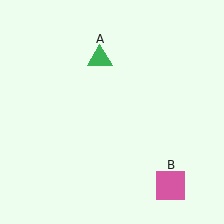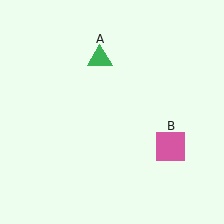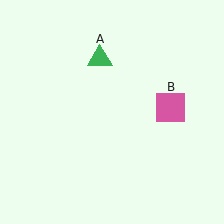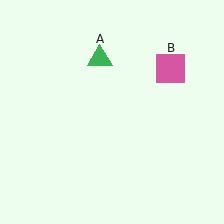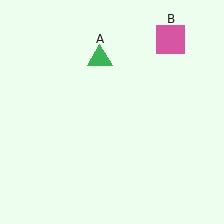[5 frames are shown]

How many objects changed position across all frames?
1 object changed position: pink square (object B).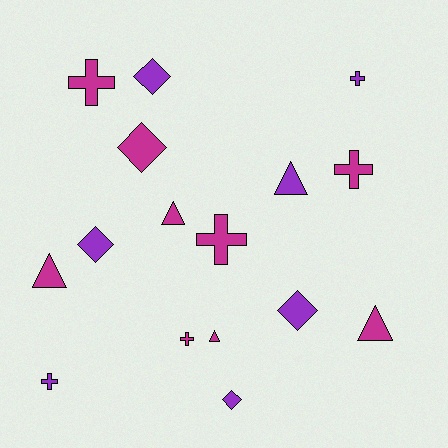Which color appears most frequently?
Magenta, with 9 objects.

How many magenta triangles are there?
There are 4 magenta triangles.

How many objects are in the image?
There are 16 objects.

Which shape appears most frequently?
Cross, with 6 objects.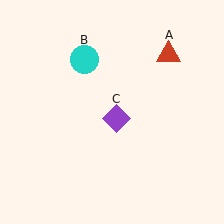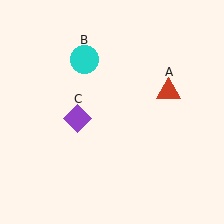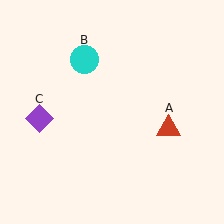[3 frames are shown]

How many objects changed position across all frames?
2 objects changed position: red triangle (object A), purple diamond (object C).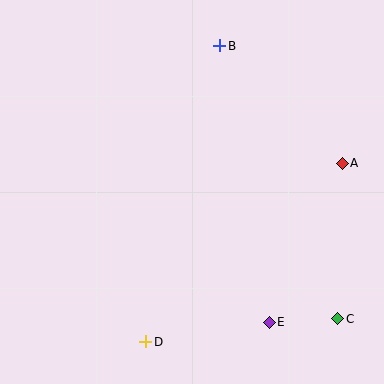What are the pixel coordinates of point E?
Point E is at (269, 322).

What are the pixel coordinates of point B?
Point B is at (220, 46).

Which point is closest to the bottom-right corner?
Point C is closest to the bottom-right corner.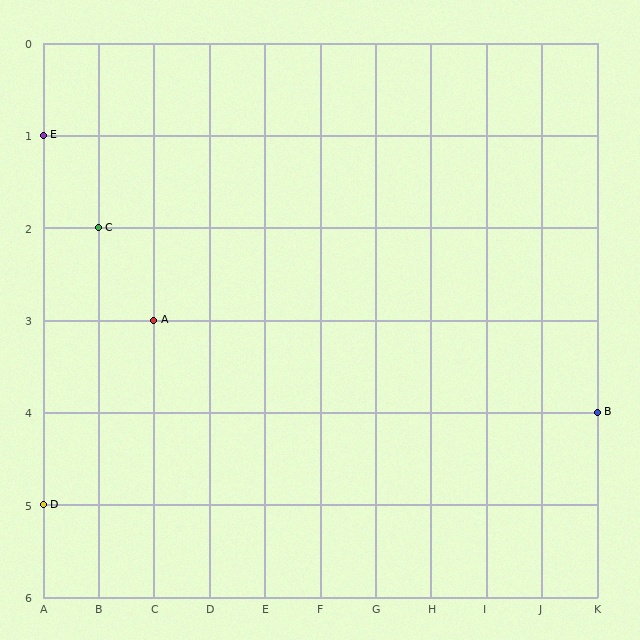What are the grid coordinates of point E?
Point E is at grid coordinates (A, 1).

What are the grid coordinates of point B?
Point B is at grid coordinates (K, 4).